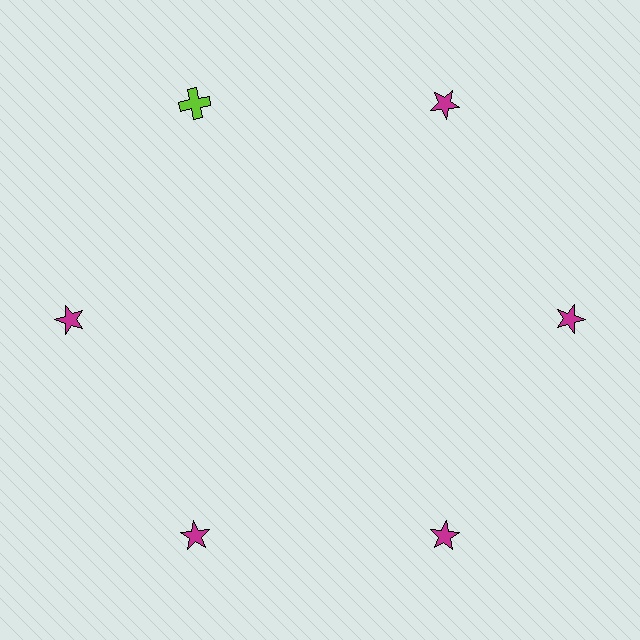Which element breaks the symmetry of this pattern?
The lime cross at roughly the 11 o'clock position breaks the symmetry. All other shapes are magenta stars.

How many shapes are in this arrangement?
There are 6 shapes arranged in a ring pattern.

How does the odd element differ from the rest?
It differs in both color (lime instead of magenta) and shape (cross instead of star).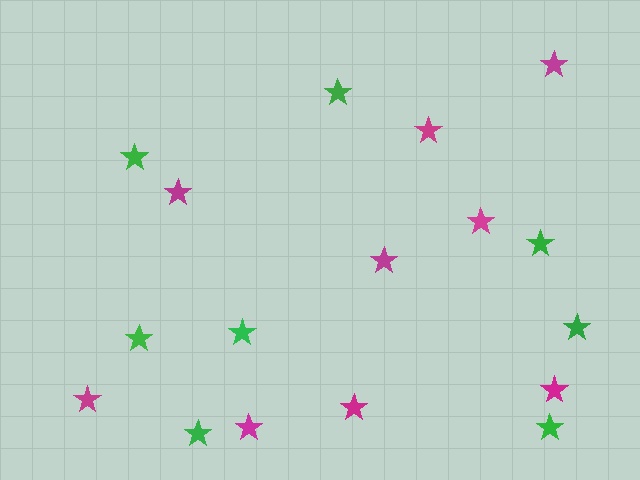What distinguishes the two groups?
There are 2 groups: one group of green stars (8) and one group of magenta stars (9).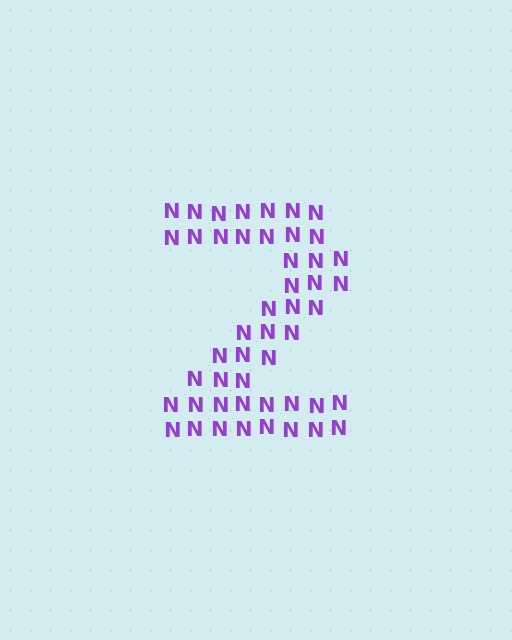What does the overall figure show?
The overall figure shows the digit 2.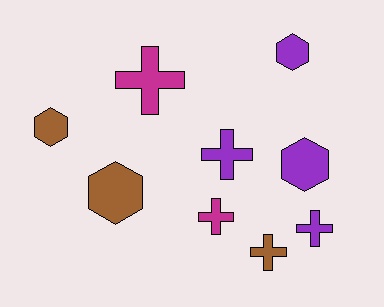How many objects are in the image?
There are 9 objects.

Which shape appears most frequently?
Cross, with 5 objects.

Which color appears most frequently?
Purple, with 4 objects.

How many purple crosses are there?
There are 2 purple crosses.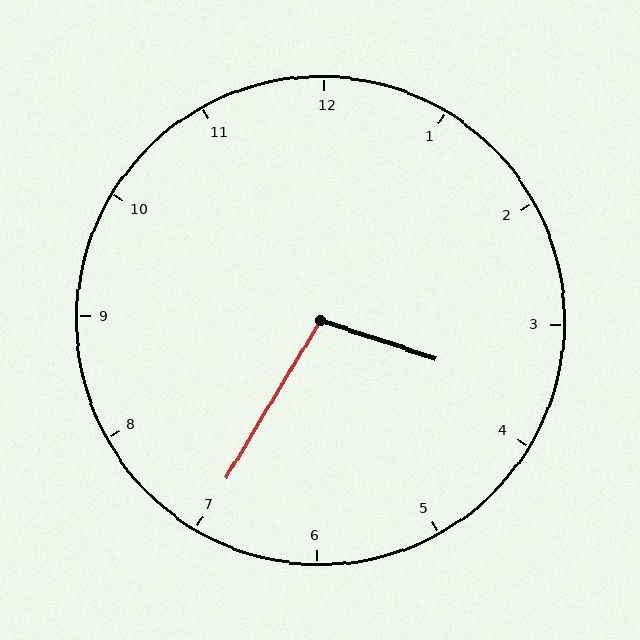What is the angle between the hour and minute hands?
Approximately 102 degrees.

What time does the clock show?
3:35.